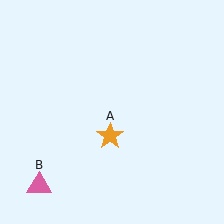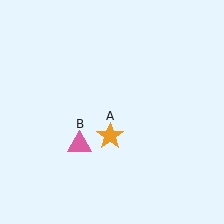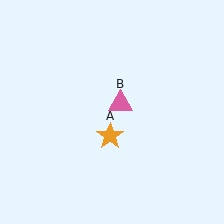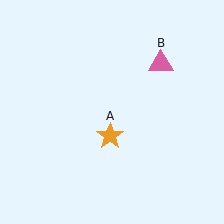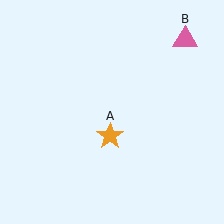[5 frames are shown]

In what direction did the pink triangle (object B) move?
The pink triangle (object B) moved up and to the right.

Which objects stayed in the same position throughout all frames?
Orange star (object A) remained stationary.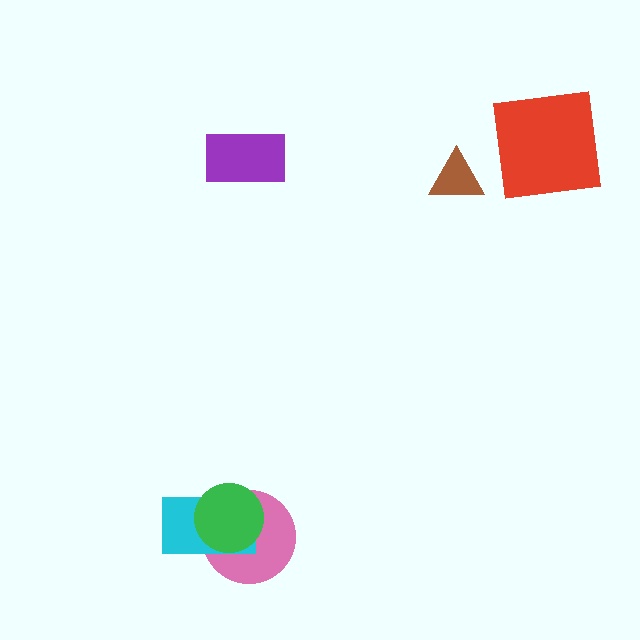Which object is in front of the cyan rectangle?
The green circle is in front of the cyan rectangle.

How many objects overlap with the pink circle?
2 objects overlap with the pink circle.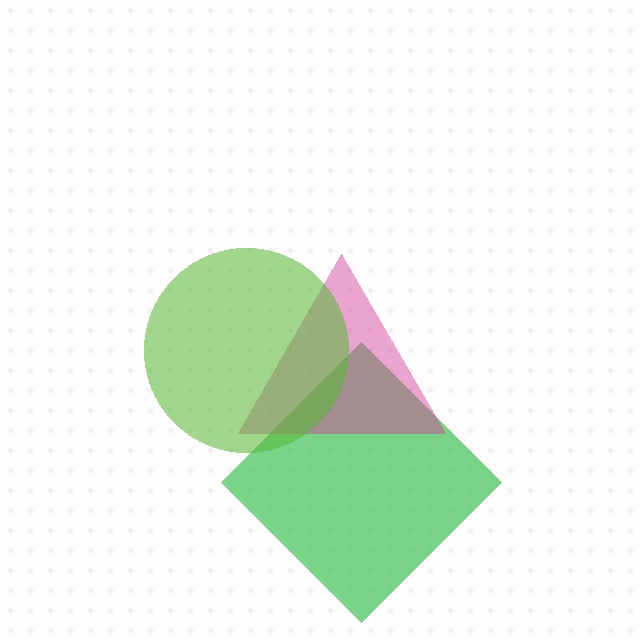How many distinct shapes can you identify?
There are 3 distinct shapes: a green diamond, a magenta triangle, a lime circle.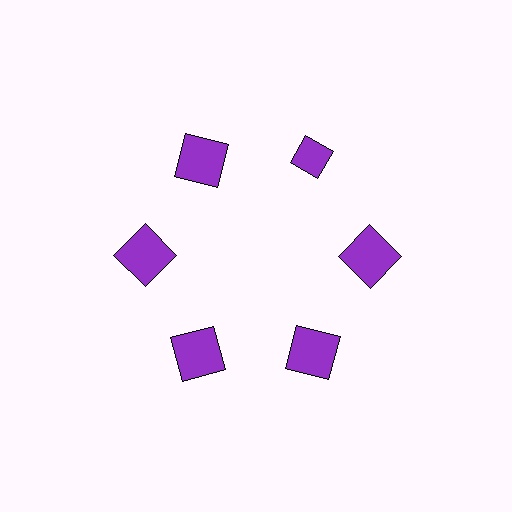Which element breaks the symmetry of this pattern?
The purple diamond at roughly the 1 o'clock position breaks the symmetry. All other shapes are purple squares.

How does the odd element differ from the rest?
It has a different shape: diamond instead of square.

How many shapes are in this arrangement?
There are 6 shapes arranged in a ring pattern.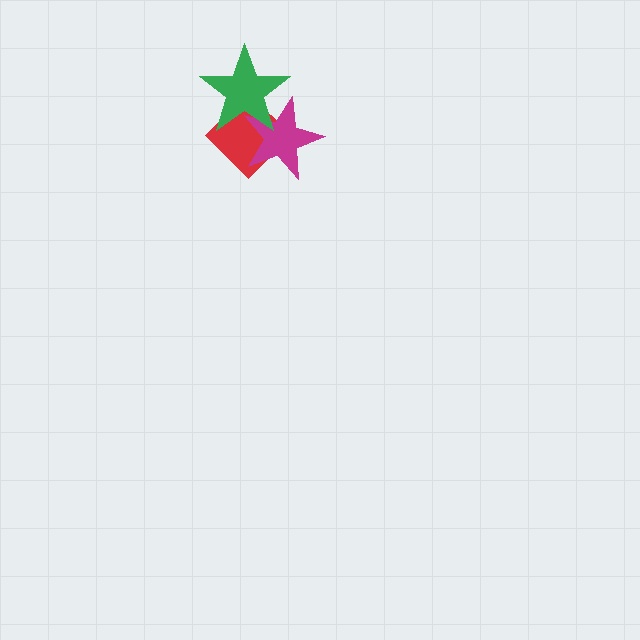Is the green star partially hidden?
No, no other shape covers it.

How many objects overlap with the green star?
2 objects overlap with the green star.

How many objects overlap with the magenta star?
2 objects overlap with the magenta star.